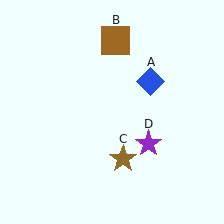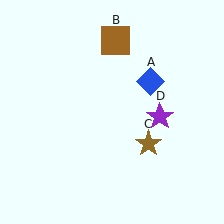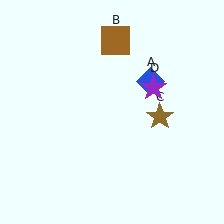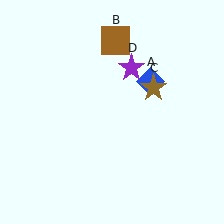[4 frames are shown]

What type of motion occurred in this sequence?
The brown star (object C), purple star (object D) rotated counterclockwise around the center of the scene.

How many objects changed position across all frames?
2 objects changed position: brown star (object C), purple star (object D).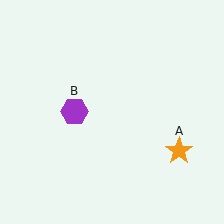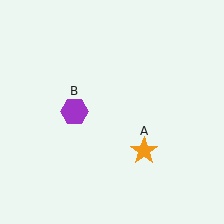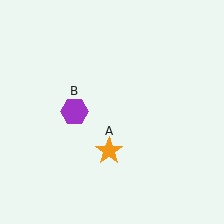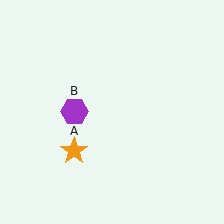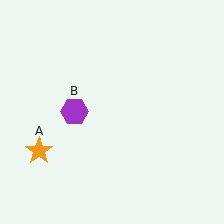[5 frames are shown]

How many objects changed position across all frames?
1 object changed position: orange star (object A).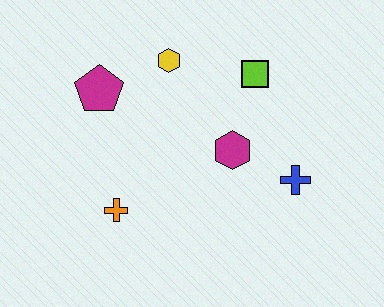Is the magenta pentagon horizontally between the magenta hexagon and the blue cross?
No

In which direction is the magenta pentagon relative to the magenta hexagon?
The magenta pentagon is to the left of the magenta hexagon.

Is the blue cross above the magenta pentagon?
No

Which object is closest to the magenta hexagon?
The blue cross is closest to the magenta hexagon.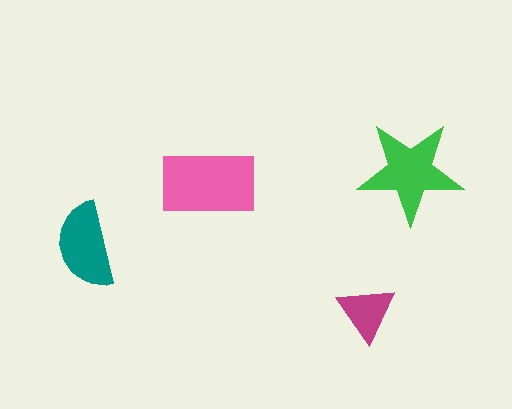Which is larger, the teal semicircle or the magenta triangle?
The teal semicircle.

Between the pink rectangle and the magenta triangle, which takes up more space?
The pink rectangle.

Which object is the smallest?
The magenta triangle.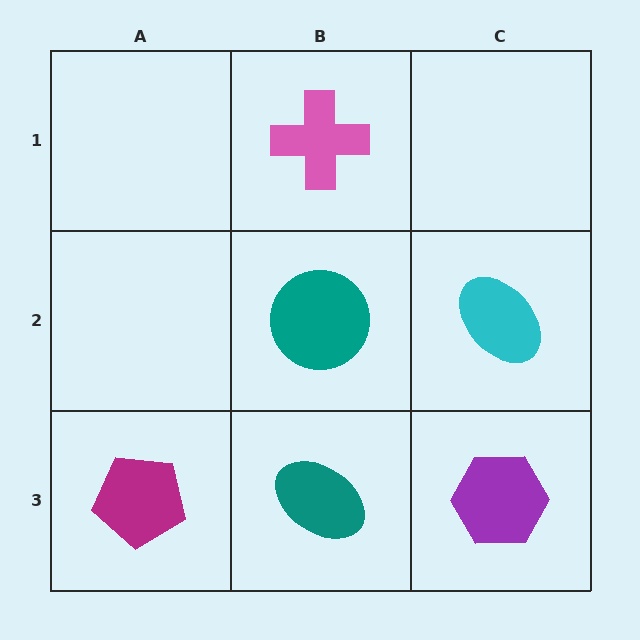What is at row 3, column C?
A purple hexagon.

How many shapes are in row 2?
2 shapes.